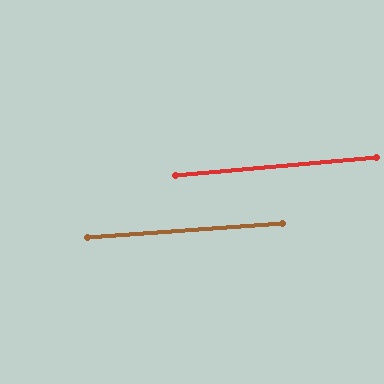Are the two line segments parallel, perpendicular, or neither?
Parallel — their directions differ by only 0.7°.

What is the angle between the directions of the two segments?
Approximately 1 degree.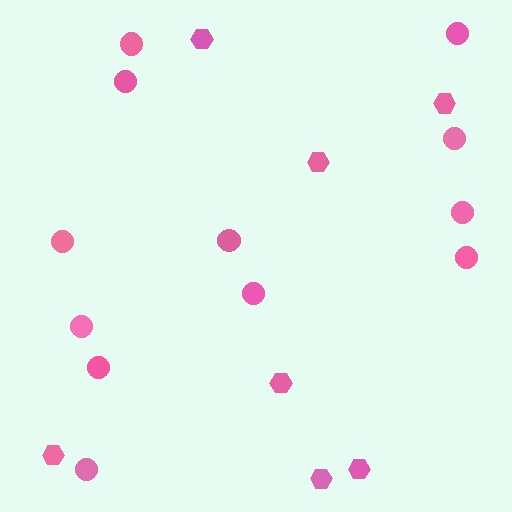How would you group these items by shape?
There are 2 groups: one group of circles (12) and one group of hexagons (7).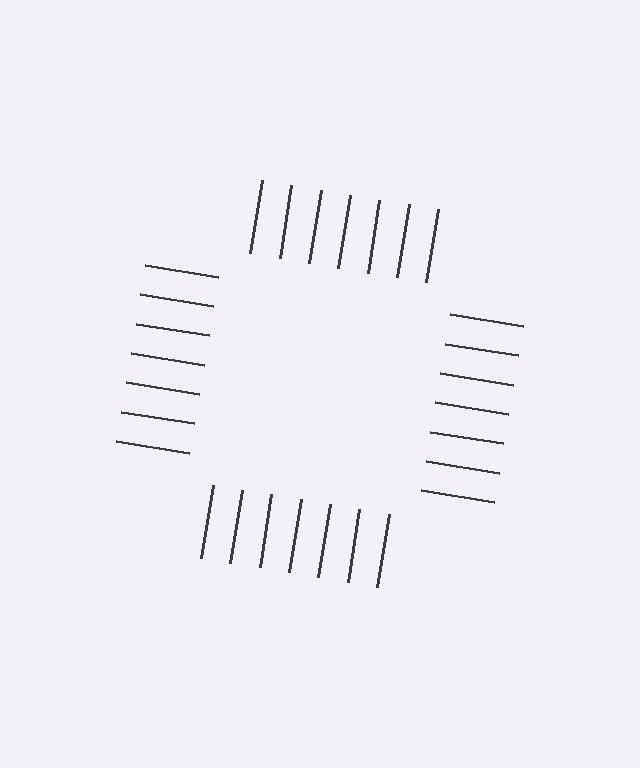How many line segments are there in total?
28 — 7 along each of the 4 edges.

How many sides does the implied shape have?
4 sides — the line-ends trace a square.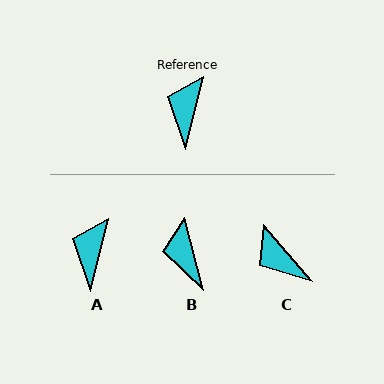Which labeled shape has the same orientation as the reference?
A.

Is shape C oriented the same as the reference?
No, it is off by about 55 degrees.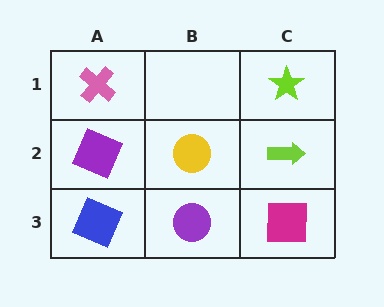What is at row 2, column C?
A lime arrow.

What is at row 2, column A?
A purple square.